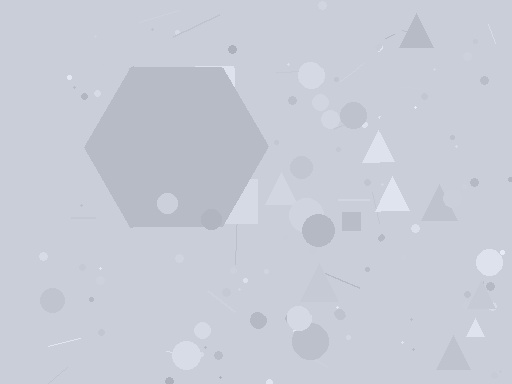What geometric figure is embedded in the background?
A hexagon is embedded in the background.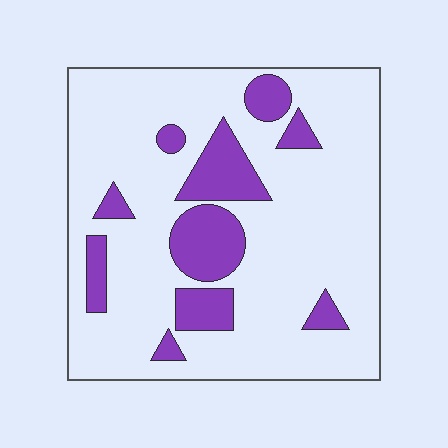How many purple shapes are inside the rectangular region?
10.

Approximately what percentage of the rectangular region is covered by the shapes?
Approximately 20%.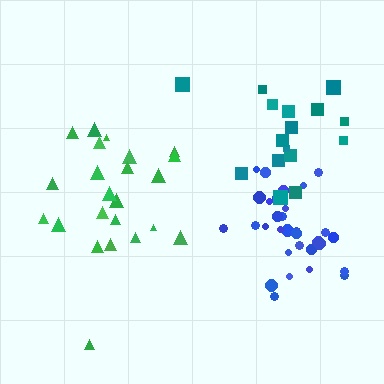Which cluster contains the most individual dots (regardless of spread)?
Blue (31).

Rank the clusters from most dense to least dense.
blue, teal, green.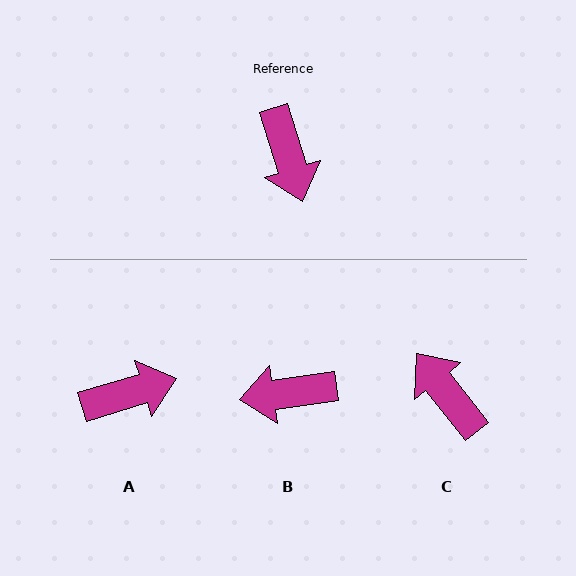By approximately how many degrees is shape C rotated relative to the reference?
Approximately 159 degrees clockwise.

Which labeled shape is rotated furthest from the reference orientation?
C, about 159 degrees away.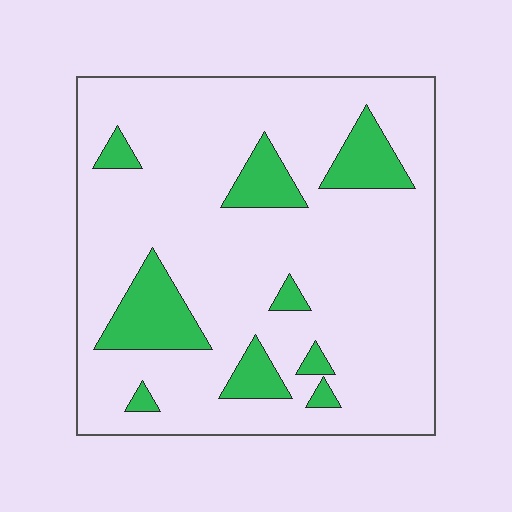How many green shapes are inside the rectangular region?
9.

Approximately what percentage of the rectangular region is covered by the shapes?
Approximately 15%.